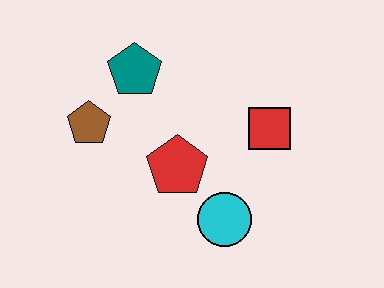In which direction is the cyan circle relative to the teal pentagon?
The cyan circle is below the teal pentagon.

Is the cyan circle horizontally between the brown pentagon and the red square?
Yes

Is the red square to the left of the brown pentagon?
No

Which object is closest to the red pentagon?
The cyan circle is closest to the red pentagon.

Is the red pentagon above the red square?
No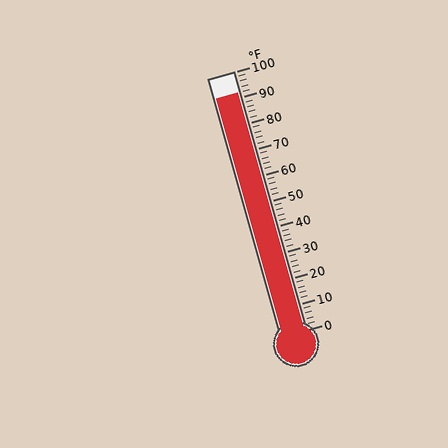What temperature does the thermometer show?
The thermometer shows approximately 92°F.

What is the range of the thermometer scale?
The thermometer scale ranges from 0°F to 100°F.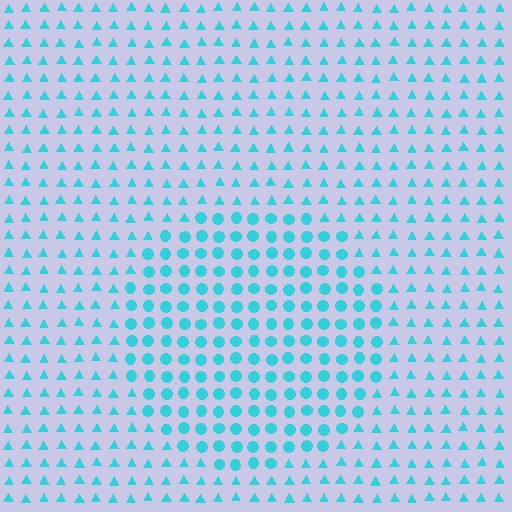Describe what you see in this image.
The image is filled with small cyan elements arranged in a uniform grid. A circle-shaped region contains circles, while the surrounding area contains triangles. The boundary is defined purely by the change in element shape.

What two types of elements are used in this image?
The image uses circles inside the circle region and triangles outside it.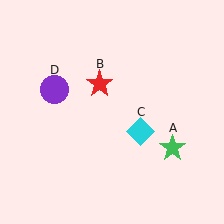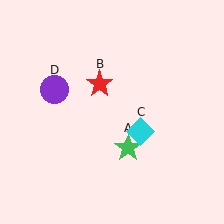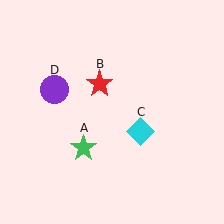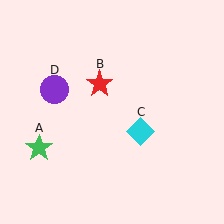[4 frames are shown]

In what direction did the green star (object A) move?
The green star (object A) moved left.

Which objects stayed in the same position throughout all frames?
Red star (object B) and cyan diamond (object C) and purple circle (object D) remained stationary.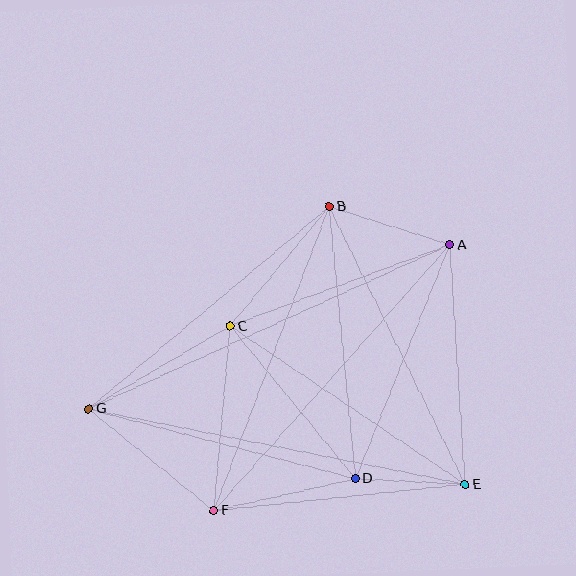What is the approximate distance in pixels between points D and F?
The distance between D and F is approximately 145 pixels.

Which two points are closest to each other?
Points D and E are closest to each other.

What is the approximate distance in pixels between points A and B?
The distance between A and B is approximately 127 pixels.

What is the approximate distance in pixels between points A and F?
The distance between A and F is approximately 355 pixels.